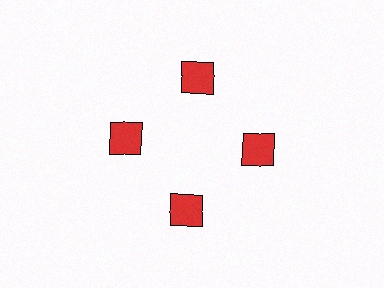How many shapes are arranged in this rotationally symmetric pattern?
There are 4 shapes, arranged in 4 groups of 1.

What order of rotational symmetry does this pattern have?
This pattern has 4-fold rotational symmetry.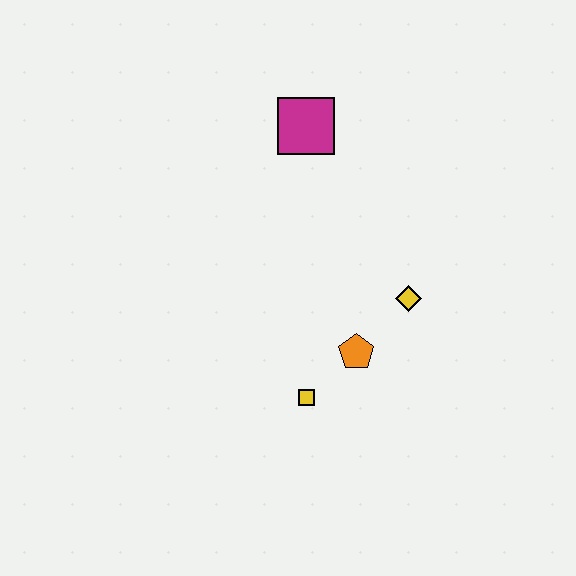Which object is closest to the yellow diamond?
The orange pentagon is closest to the yellow diamond.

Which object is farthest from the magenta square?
The yellow square is farthest from the magenta square.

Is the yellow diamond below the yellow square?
No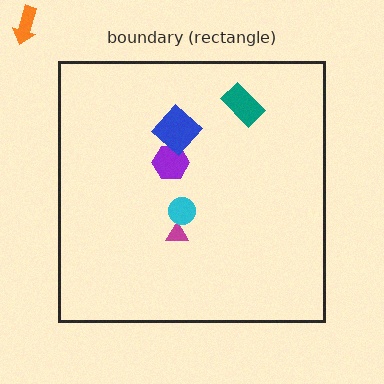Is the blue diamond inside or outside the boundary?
Inside.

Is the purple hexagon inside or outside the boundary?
Inside.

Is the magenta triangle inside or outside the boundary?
Inside.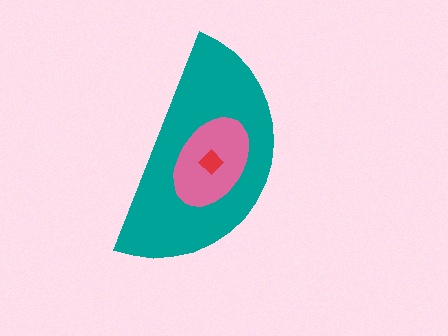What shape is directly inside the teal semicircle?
The pink ellipse.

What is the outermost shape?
The teal semicircle.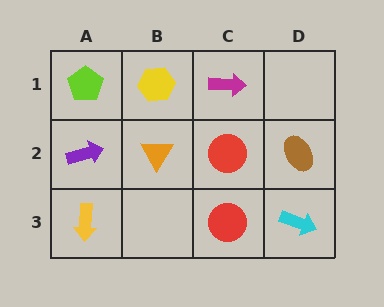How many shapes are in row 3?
3 shapes.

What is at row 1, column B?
A yellow hexagon.